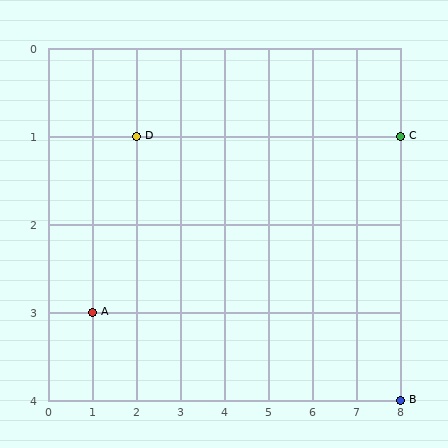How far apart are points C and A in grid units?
Points C and A are 7 columns and 2 rows apart (about 7.3 grid units diagonally).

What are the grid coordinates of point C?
Point C is at grid coordinates (8, 1).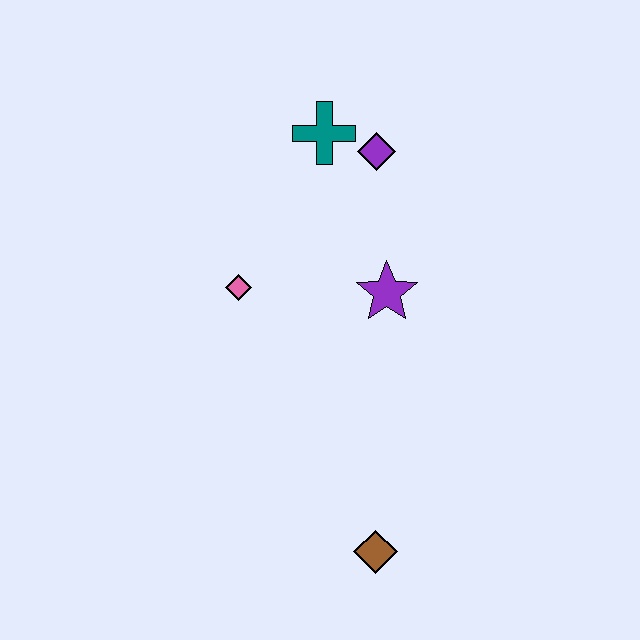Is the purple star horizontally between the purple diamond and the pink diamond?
No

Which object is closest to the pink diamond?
The purple star is closest to the pink diamond.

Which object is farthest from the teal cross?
The brown diamond is farthest from the teal cross.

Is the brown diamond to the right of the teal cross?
Yes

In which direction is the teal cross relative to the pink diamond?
The teal cross is above the pink diamond.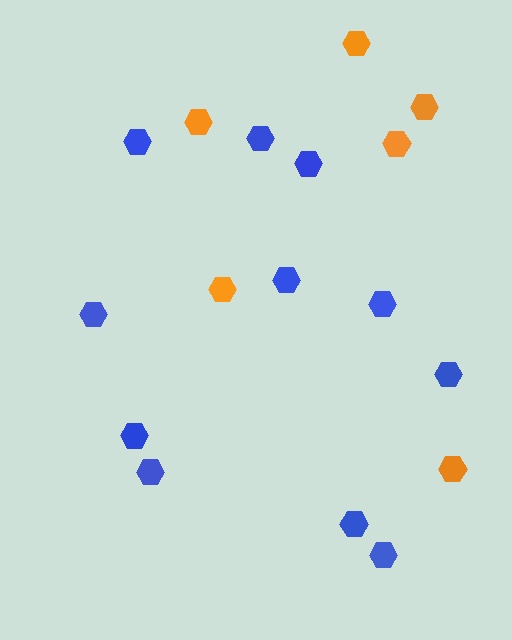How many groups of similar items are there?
There are 2 groups: one group of orange hexagons (6) and one group of blue hexagons (11).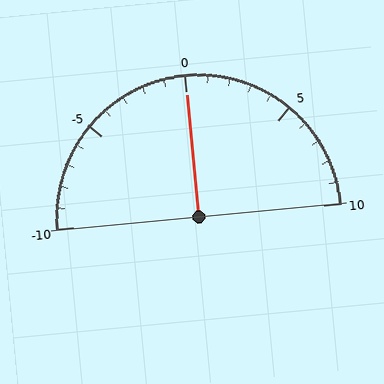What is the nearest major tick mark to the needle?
The nearest major tick mark is 0.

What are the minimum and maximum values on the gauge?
The gauge ranges from -10 to 10.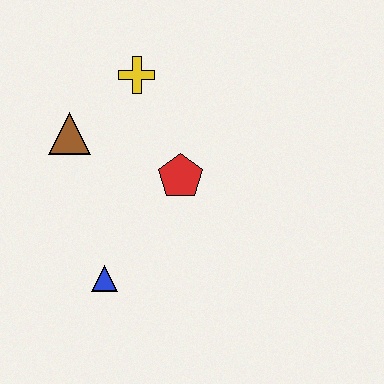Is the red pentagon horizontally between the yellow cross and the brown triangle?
No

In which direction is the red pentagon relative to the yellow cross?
The red pentagon is below the yellow cross.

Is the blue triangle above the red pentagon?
No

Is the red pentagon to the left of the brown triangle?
No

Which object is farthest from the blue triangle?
The yellow cross is farthest from the blue triangle.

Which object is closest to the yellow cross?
The brown triangle is closest to the yellow cross.